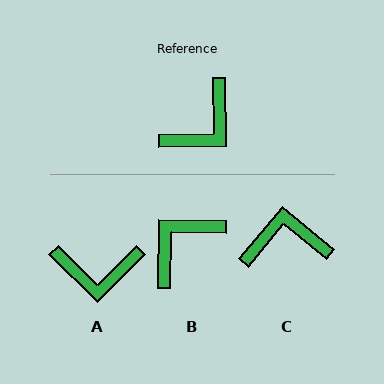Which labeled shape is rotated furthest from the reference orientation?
B, about 178 degrees away.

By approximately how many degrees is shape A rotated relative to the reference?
Approximately 46 degrees clockwise.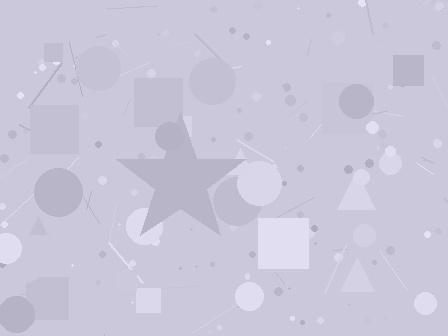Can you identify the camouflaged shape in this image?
The camouflaged shape is a star.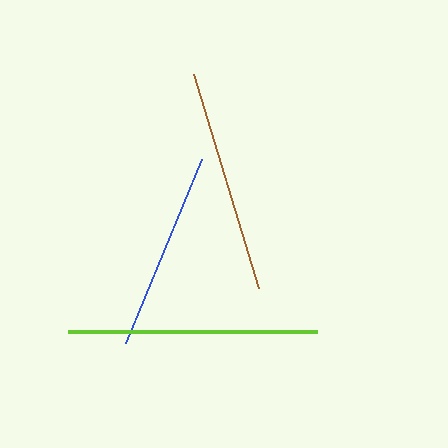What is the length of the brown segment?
The brown segment is approximately 224 pixels long.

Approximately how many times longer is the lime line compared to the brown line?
The lime line is approximately 1.1 times the length of the brown line.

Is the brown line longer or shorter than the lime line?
The lime line is longer than the brown line.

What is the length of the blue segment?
The blue segment is approximately 198 pixels long.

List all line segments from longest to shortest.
From longest to shortest: lime, brown, blue.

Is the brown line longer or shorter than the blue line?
The brown line is longer than the blue line.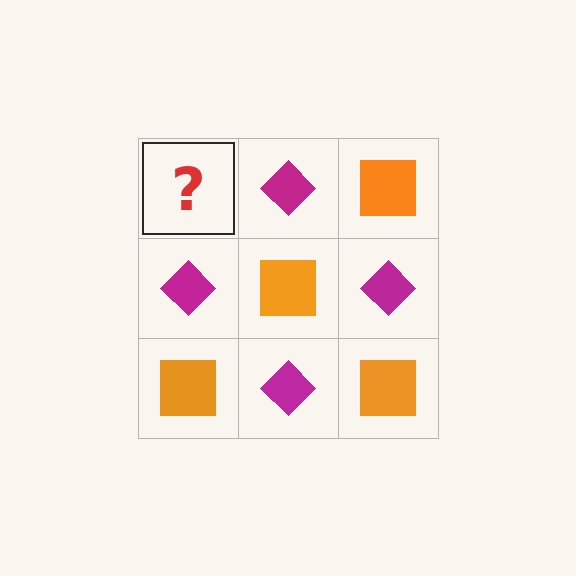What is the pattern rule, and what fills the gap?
The rule is that it alternates orange square and magenta diamond in a checkerboard pattern. The gap should be filled with an orange square.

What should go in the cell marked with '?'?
The missing cell should contain an orange square.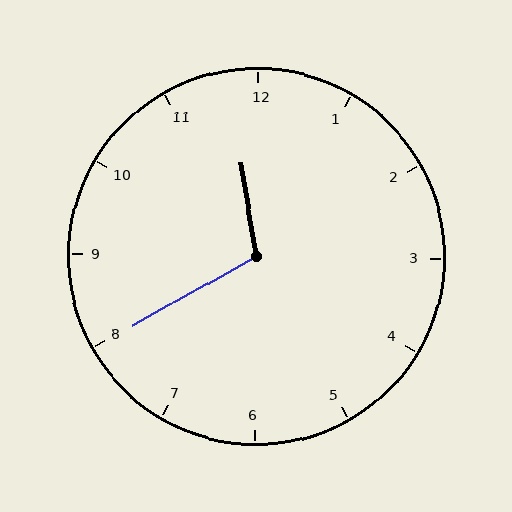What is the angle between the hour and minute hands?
Approximately 110 degrees.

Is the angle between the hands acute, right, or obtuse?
It is obtuse.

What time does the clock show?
11:40.